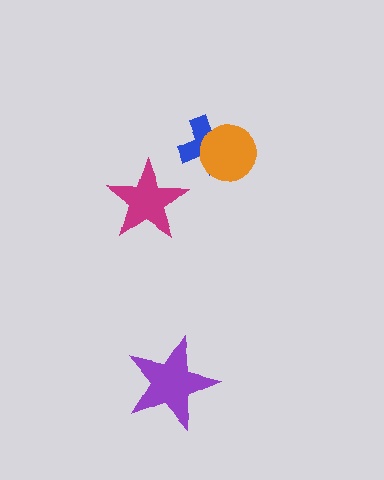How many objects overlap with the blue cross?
1 object overlaps with the blue cross.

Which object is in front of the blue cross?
The orange circle is in front of the blue cross.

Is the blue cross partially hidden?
Yes, it is partially covered by another shape.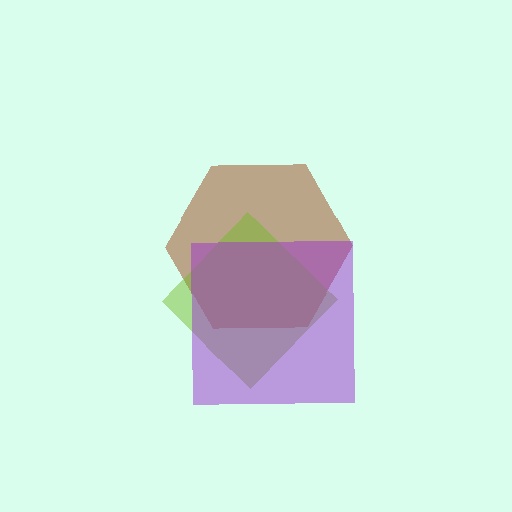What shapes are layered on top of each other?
The layered shapes are: a brown hexagon, a lime diamond, a purple square.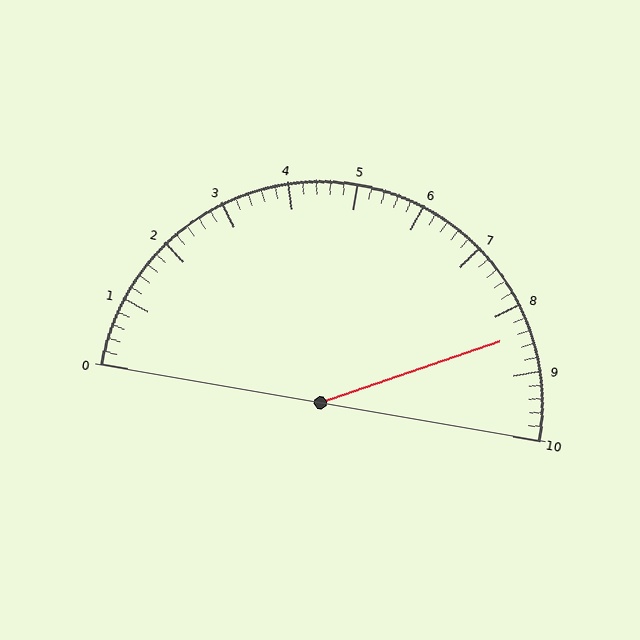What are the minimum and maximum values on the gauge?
The gauge ranges from 0 to 10.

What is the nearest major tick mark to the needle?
The nearest major tick mark is 8.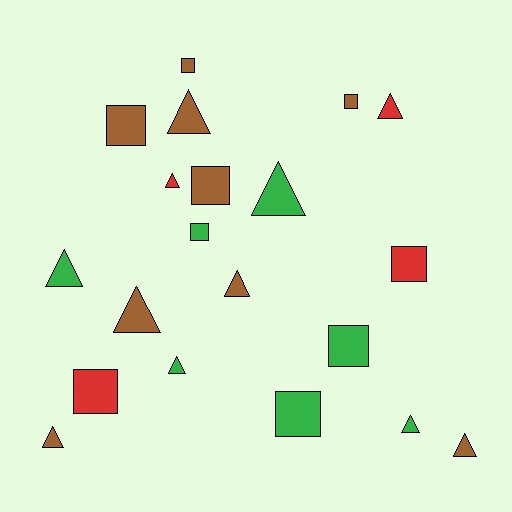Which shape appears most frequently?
Triangle, with 11 objects.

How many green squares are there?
There are 3 green squares.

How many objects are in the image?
There are 20 objects.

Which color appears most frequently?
Brown, with 9 objects.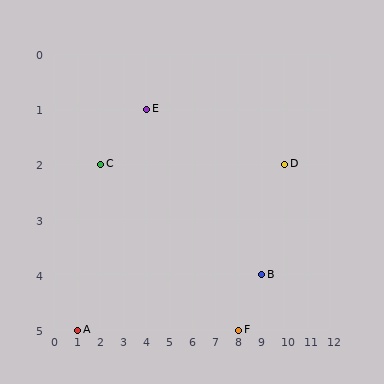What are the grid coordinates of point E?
Point E is at grid coordinates (4, 1).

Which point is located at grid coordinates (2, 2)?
Point C is at (2, 2).